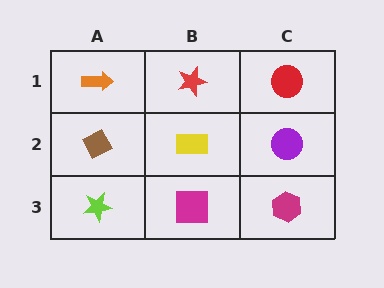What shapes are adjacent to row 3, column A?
A brown diamond (row 2, column A), a magenta square (row 3, column B).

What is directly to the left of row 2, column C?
A yellow rectangle.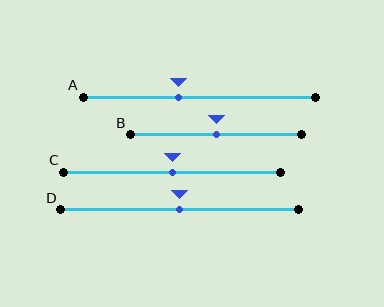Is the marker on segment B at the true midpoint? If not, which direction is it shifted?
Yes, the marker on segment B is at the true midpoint.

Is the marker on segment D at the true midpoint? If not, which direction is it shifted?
Yes, the marker on segment D is at the true midpoint.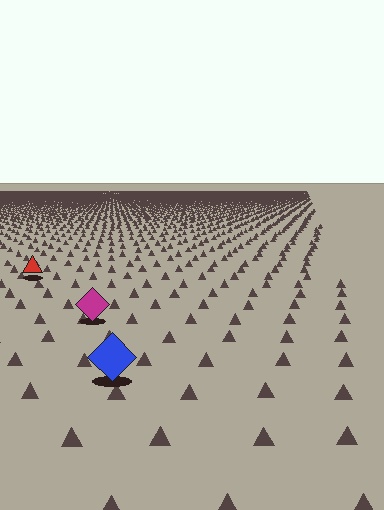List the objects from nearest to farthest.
From nearest to farthest: the blue diamond, the magenta diamond, the red triangle.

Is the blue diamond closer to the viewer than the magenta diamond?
Yes. The blue diamond is closer — you can tell from the texture gradient: the ground texture is coarser near it.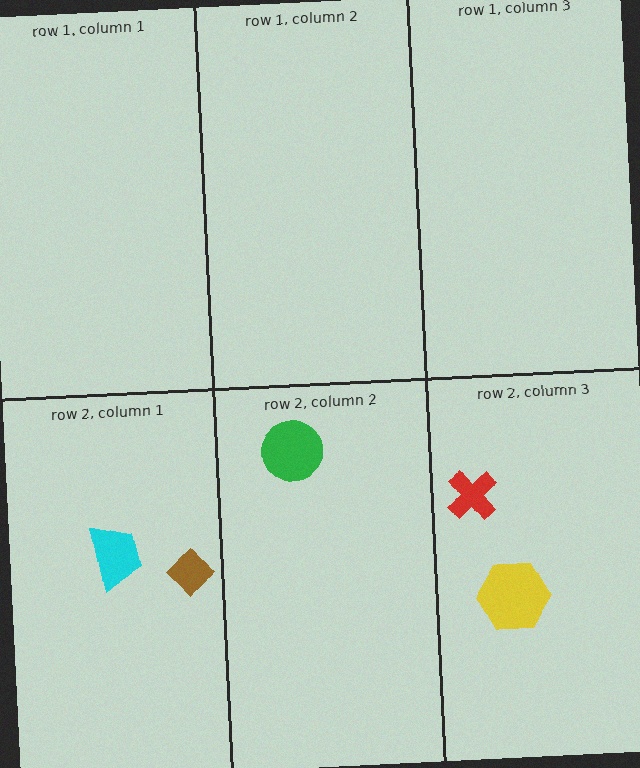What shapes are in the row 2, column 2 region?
The green circle.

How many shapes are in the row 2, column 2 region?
1.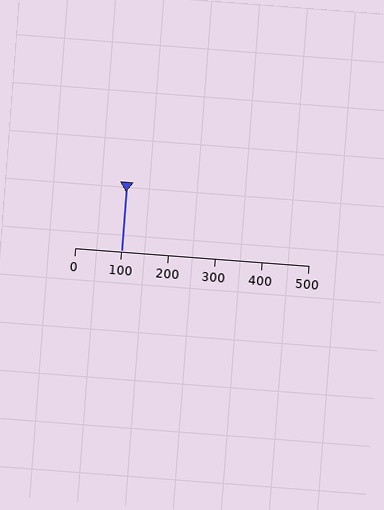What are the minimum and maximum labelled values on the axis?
The axis runs from 0 to 500.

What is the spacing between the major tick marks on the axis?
The major ticks are spaced 100 apart.